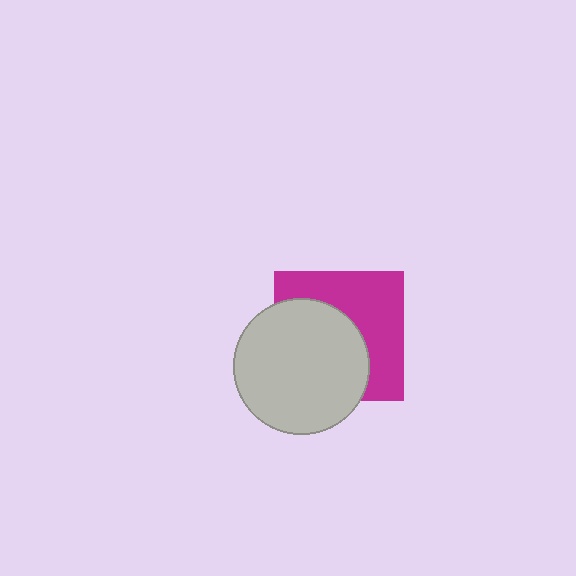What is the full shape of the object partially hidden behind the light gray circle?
The partially hidden object is a magenta square.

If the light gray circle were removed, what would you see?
You would see the complete magenta square.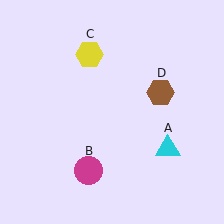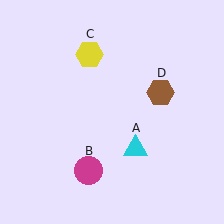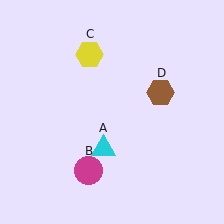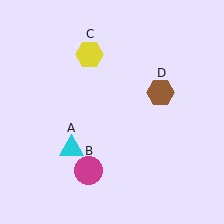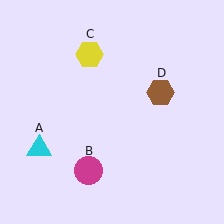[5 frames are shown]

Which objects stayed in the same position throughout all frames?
Magenta circle (object B) and yellow hexagon (object C) and brown hexagon (object D) remained stationary.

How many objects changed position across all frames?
1 object changed position: cyan triangle (object A).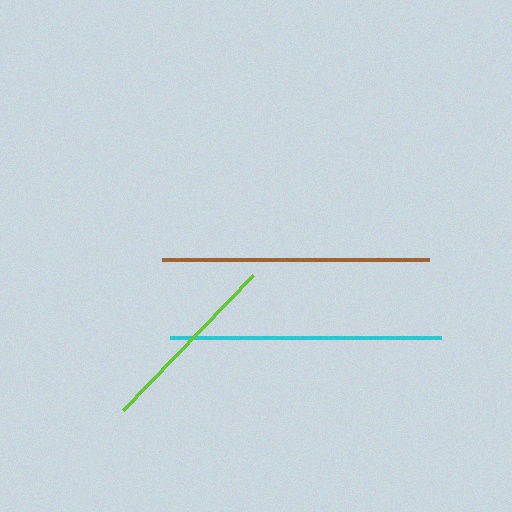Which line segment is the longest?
The cyan line is the longest at approximately 271 pixels.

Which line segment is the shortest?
The lime line is the shortest at approximately 187 pixels.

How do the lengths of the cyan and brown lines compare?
The cyan and brown lines are approximately the same length.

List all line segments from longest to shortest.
From longest to shortest: cyan, brown, lime.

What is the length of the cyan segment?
The cyan segment is approximately 271 pixels long.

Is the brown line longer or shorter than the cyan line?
The cyan line is longer than the brown line.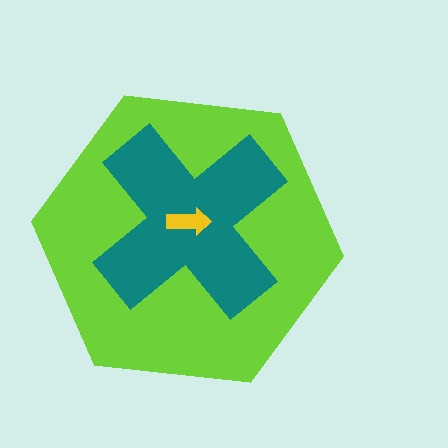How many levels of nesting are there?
3.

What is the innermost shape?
The yellow arrow.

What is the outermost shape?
The lime hexagon.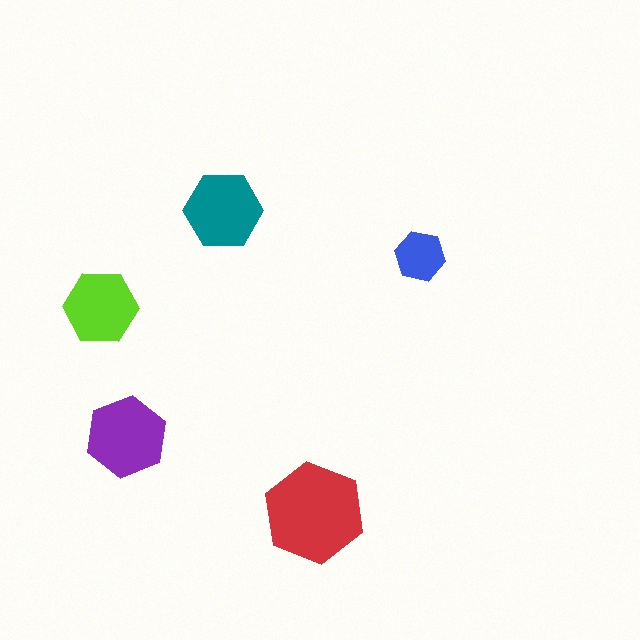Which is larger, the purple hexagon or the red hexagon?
The red one.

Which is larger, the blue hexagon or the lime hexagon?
The lime one.